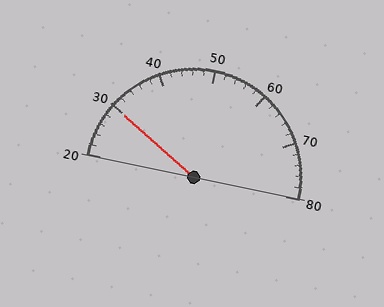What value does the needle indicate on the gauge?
The needle indicates approximately 30.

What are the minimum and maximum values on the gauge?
The gauge ranges from 20 to 80.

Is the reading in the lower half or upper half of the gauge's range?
The reading is in the lower half of the range (20 to 80).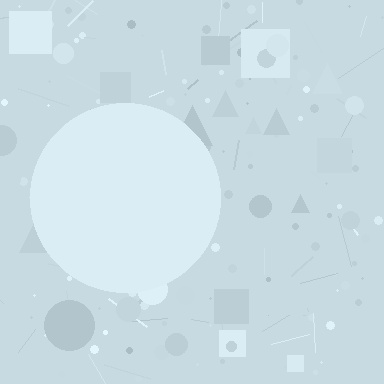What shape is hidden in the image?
A circle is hidden in the image.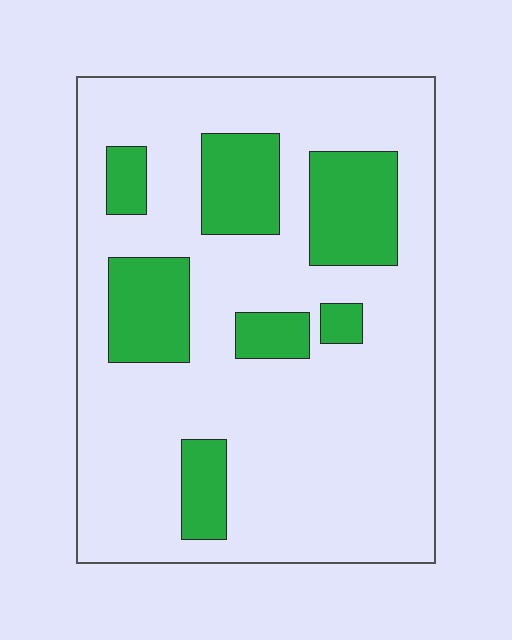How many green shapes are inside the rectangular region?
7.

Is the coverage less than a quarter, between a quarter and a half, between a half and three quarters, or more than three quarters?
Less than a quarter.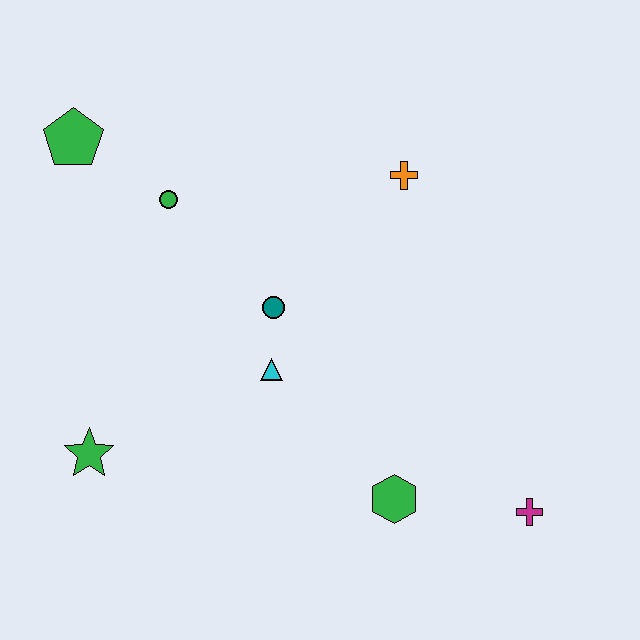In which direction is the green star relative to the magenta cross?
The green star is to the left of the magenta cross.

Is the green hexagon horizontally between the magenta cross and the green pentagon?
Yes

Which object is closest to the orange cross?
The teal circle is closest to the orange cross.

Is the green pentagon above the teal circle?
Yes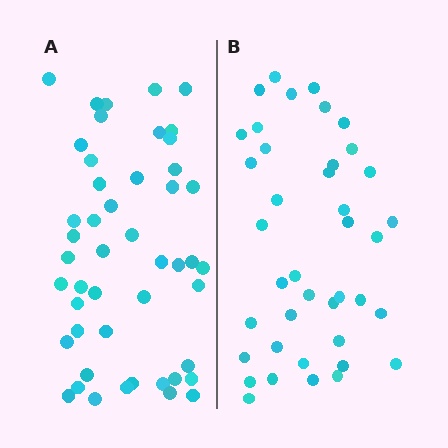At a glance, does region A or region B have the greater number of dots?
Region A (the left region) has more dots.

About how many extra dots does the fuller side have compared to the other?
Region A has roughly 8 or so more dots than region B.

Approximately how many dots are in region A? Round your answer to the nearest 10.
About 50 dots. (The exact count is 48, which rounds to 50.)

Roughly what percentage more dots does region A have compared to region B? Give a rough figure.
About 20% more.